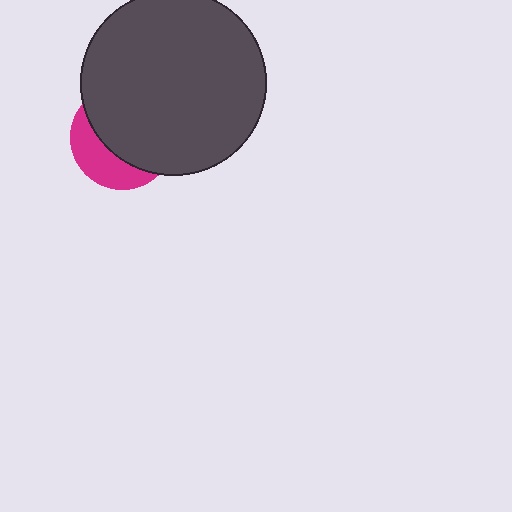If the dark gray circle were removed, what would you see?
You would see the complete magenta circle.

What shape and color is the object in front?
The object in front is a dark gray circle.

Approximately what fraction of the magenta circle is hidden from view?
Roughly 66% of the magenta circle is hidden behind the dark gray circle.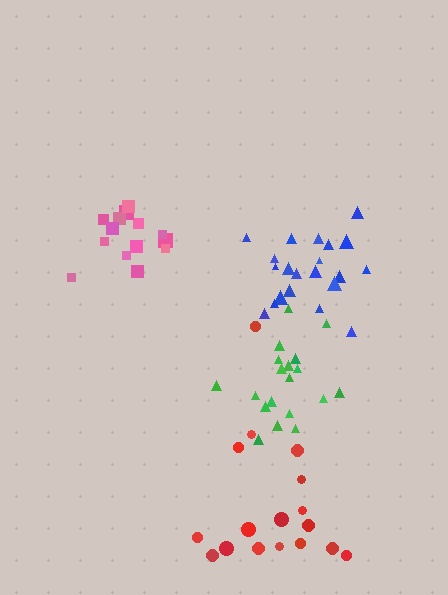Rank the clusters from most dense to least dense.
pink, blue, green, red.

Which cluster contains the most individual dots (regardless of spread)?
Blue (22).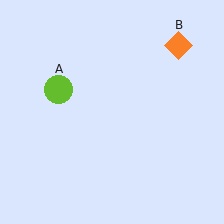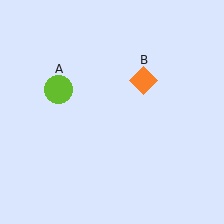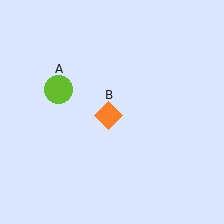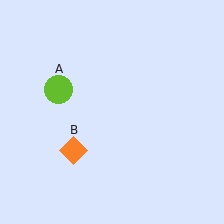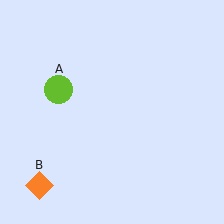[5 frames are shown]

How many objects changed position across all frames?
1 object changed position: orange diamond (object B).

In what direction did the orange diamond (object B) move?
The orange diamond (object B) moved down and to the left.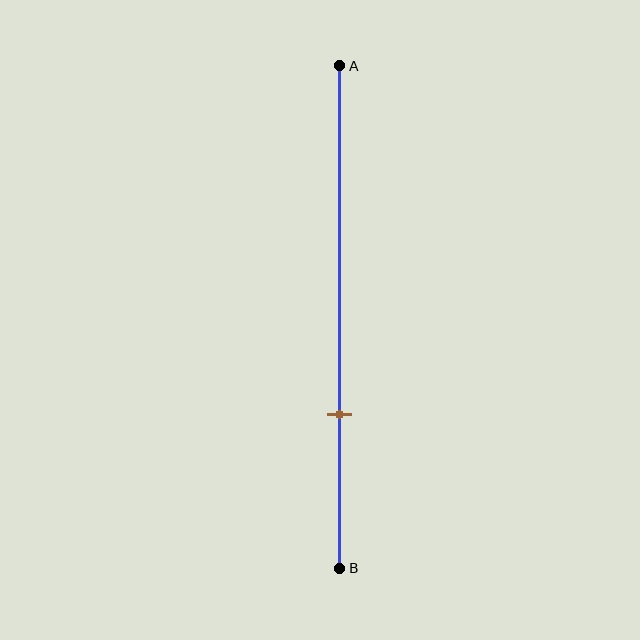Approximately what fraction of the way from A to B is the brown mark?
The brown mark is approximately 70% of the way from A to B.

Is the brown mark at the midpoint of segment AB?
No, the mark is at about 70% from A, not at the 50% midpoint.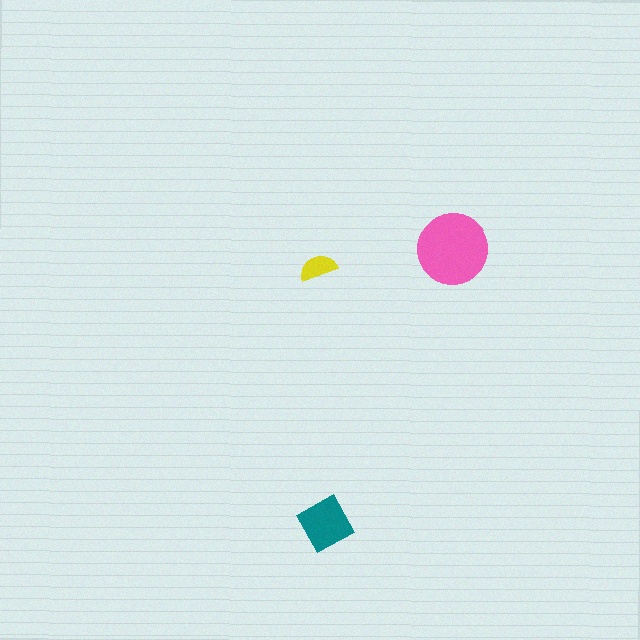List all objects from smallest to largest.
The yellow semicircle, the teal square, the pink circle.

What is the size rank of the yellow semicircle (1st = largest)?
3rd.